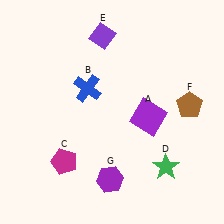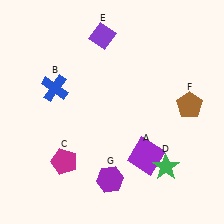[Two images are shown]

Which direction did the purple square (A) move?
The purple square (A) moved down.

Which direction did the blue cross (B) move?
The blue cross (B) moved left.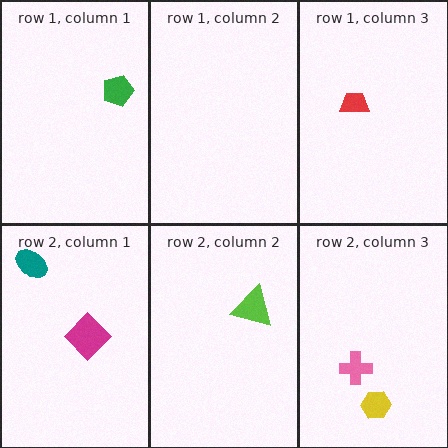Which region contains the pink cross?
The row 2, column 3 region.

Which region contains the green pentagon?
The row 1, column 1 region.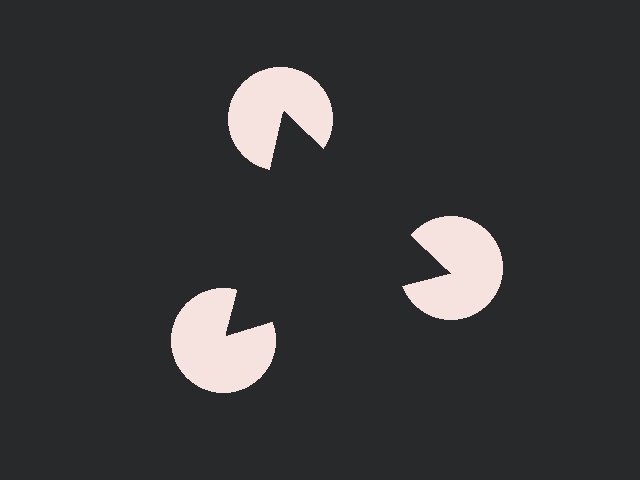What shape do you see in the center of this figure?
An illusory triangle — its edges are inferred from the aligned wedge cuts in the pac-man discs, not physically drawn.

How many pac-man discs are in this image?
There are 3 — one at each vertex of the illusory triangle.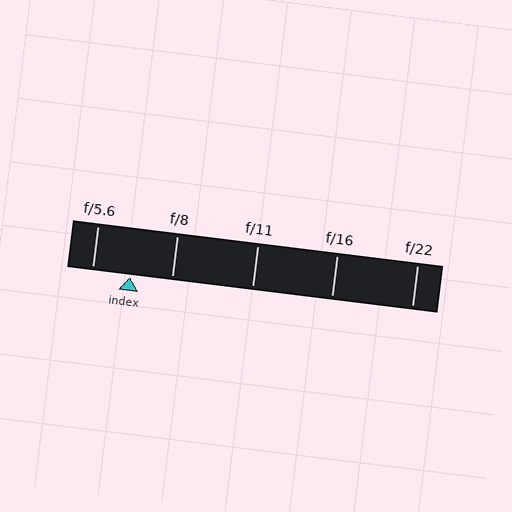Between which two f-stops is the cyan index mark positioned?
The index mark is between f/5.6 and f/8.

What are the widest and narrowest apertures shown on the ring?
The widest aperture shown is f/5.6 and the narrowest is f/22.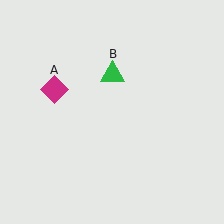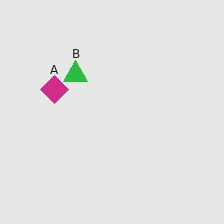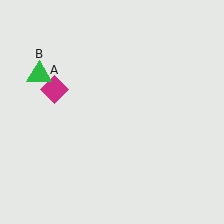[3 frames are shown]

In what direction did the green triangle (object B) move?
The green triangle (object B) moved left.